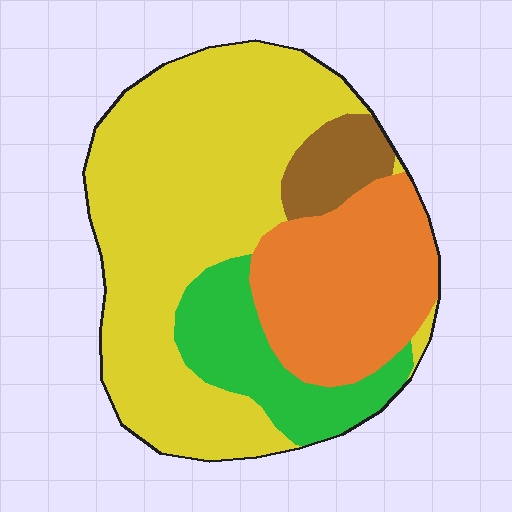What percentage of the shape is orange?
Orange takes up about one quarter (1/4) of the shape.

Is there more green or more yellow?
Yellow.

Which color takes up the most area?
Yellow, at roughly 55%.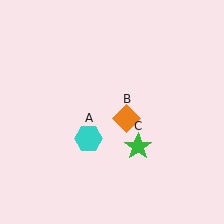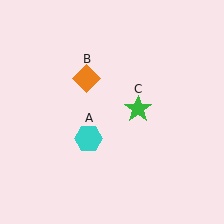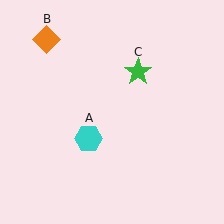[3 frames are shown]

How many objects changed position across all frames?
2 objects changed position: orange diamond (object B), green star (object C).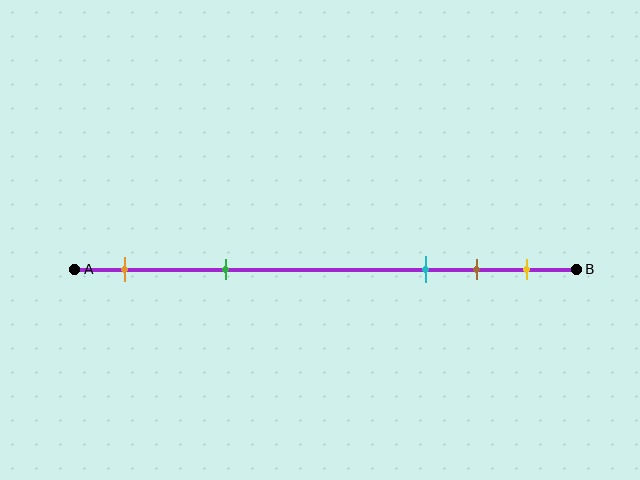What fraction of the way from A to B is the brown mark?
The brown mark is approximately 80% (0.8) of the way from A to B.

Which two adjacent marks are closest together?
The brown and yellow marks are the closest adjacent pair.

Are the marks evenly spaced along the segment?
No, the marks are not evenly spaced.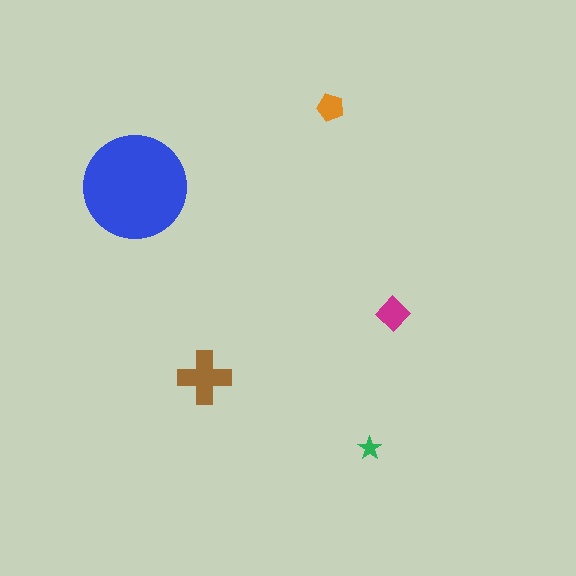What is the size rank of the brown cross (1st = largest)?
2nd.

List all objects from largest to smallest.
The blue circle, the brown cross, the magenta diamond, the orange pentagon, the green star.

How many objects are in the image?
There are 5 objects in the image.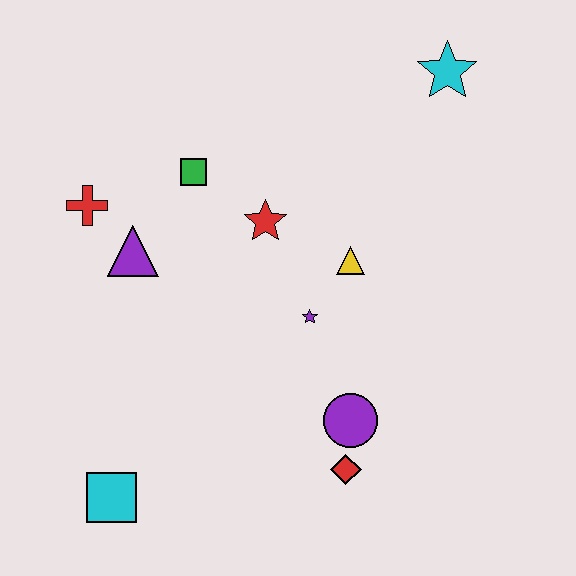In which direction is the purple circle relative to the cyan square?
The purple circle is to the right of the cyan square.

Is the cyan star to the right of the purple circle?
Yes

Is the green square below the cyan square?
No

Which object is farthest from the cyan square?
The cyan star is farthest from the cyan square.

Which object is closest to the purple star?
The yellow triangle is closest to the purple star.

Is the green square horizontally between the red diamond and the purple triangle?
Yes